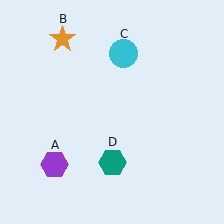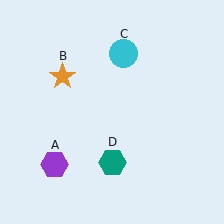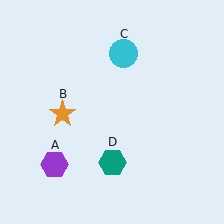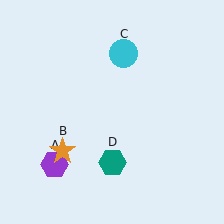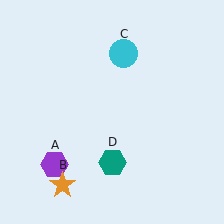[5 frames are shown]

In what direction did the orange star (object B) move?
The orange star (object B) moved down.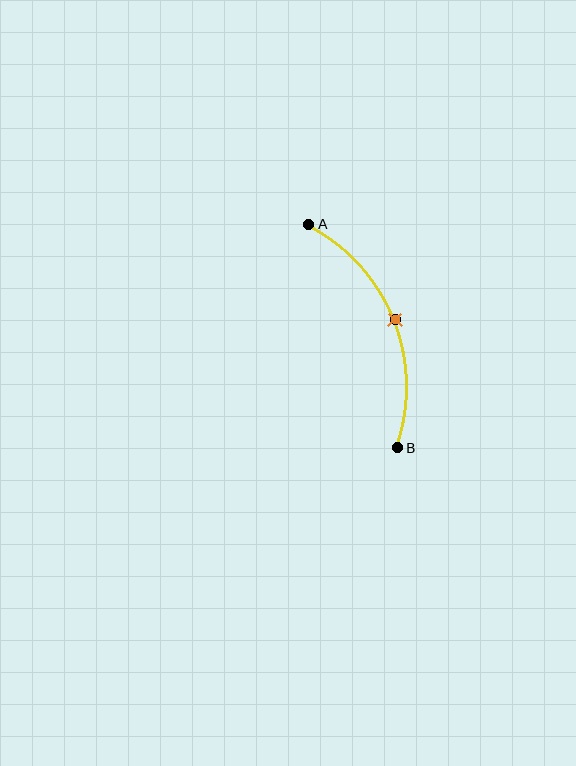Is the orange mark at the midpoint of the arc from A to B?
Yes. The orange mark lies on the arc at equal arc-length from both A and B — it is the arc midpoint.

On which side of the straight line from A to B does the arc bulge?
The arc bulges to the right of the straight line connecting A and B.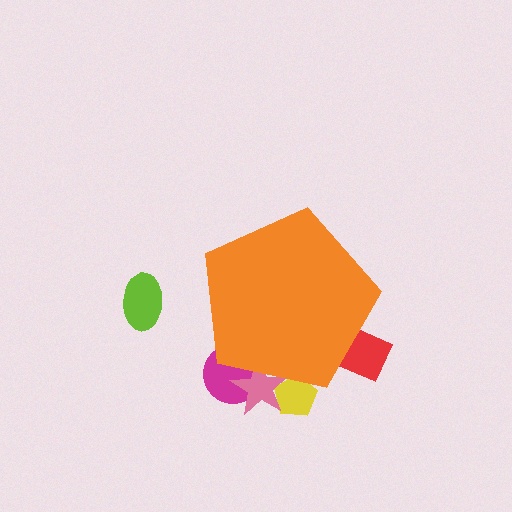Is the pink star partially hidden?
Yes, the pink star is partially hidden behind the orange pentagon.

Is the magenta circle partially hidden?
Yes, the magenta circle is partially hidden behind the orange pentagon.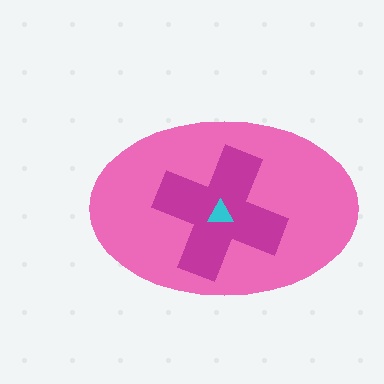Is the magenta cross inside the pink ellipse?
Yes.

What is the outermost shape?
The pink ellipse.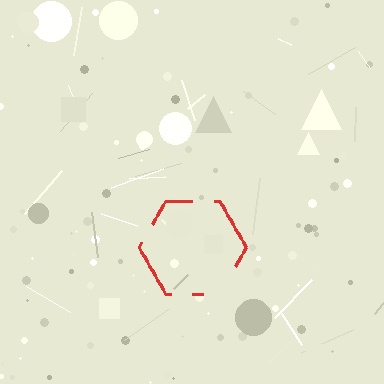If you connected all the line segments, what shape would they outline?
They would outline a hexagon.